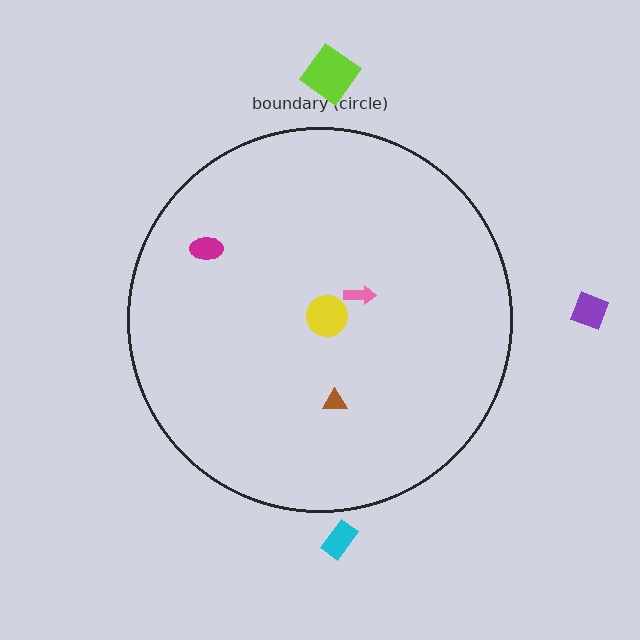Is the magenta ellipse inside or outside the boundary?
Inside.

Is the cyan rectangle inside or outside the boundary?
Outside.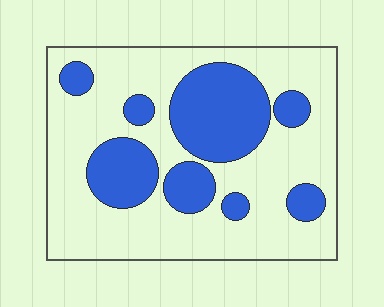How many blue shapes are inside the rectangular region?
8.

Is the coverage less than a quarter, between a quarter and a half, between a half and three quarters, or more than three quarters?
Between a quarter and a half.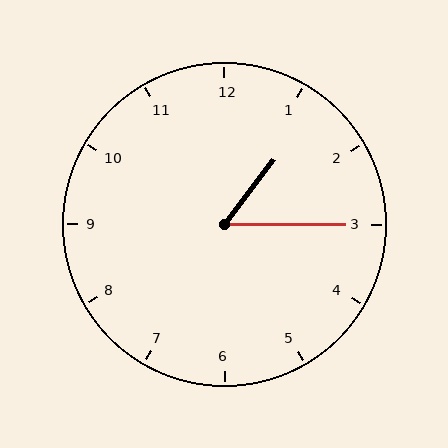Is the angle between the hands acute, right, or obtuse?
It is acute.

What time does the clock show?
1:15.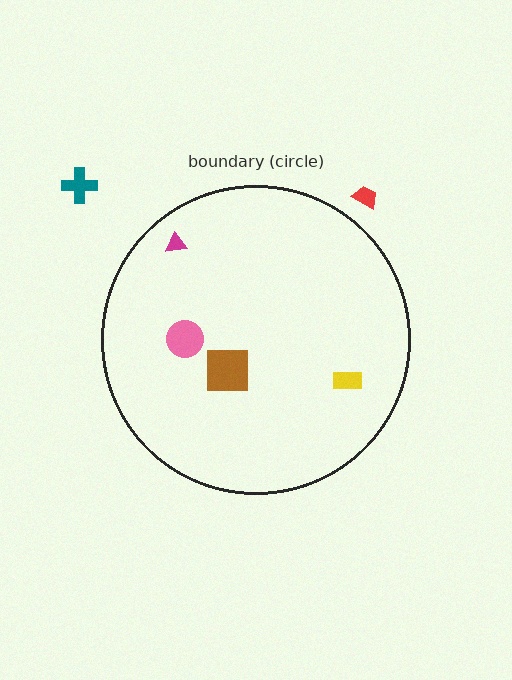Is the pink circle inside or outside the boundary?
Inside.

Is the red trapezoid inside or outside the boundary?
Outside.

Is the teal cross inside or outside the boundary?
Outside.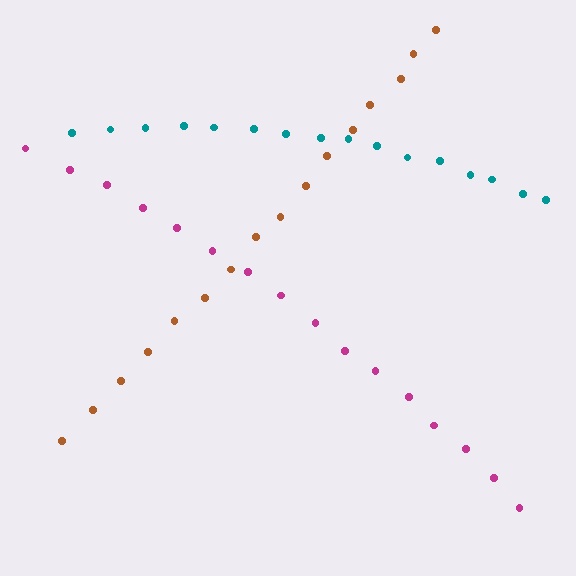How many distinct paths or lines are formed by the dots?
There are 3 distinct paths.